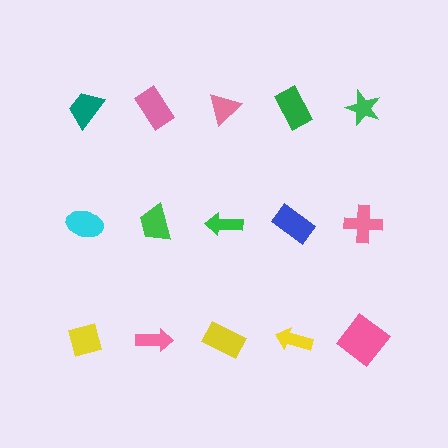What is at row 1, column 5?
A green star.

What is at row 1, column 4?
A green rectangle.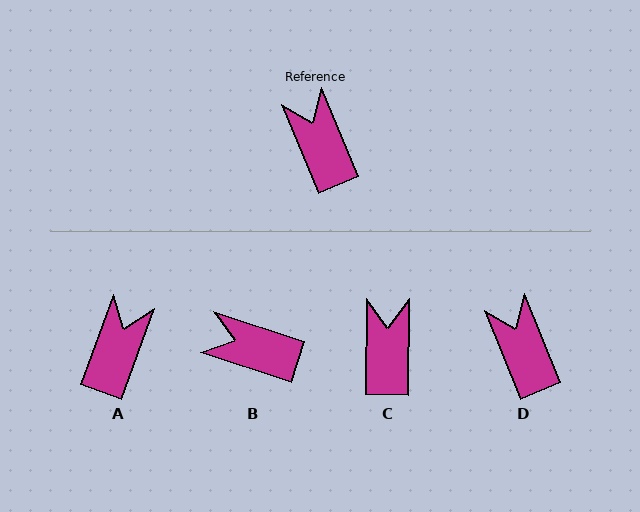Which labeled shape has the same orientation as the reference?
D.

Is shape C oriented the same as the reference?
No, it is off by about 23 degrees.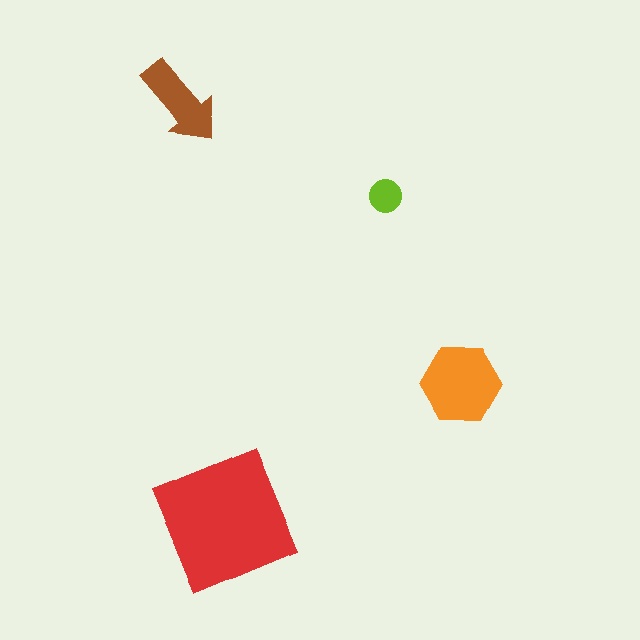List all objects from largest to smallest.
The red square, the orange hexagon, the brown arrow, the lime circle.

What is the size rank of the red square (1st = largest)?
1st.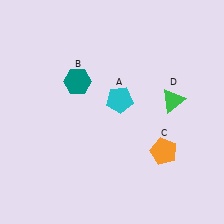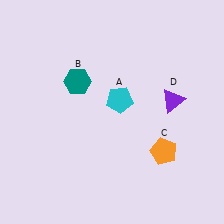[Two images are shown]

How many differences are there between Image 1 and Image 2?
There is 1 difference between the two images.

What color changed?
The triangle (D) changed from green in Image 1 to purple in Image 2.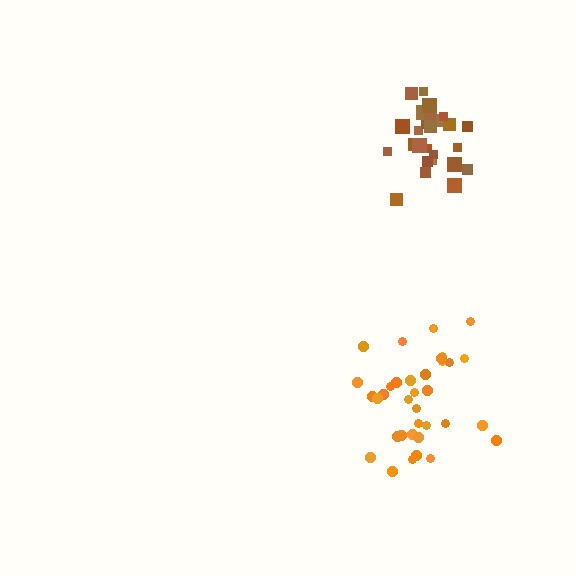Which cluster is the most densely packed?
Brown.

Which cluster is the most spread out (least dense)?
Orange.